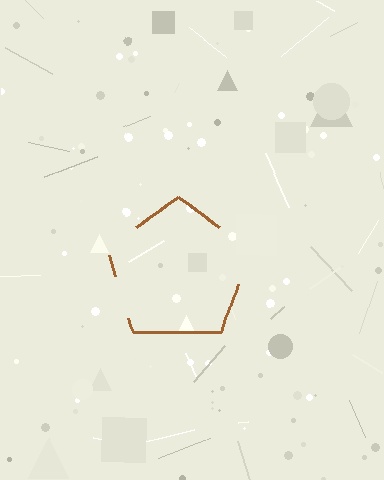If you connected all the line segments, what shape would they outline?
They would outline a pentagon.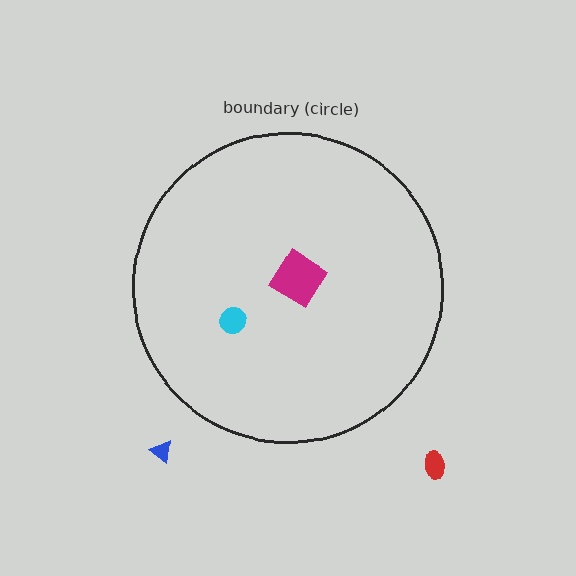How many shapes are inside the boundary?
2 inside, 2 outside.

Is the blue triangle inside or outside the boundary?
Outside.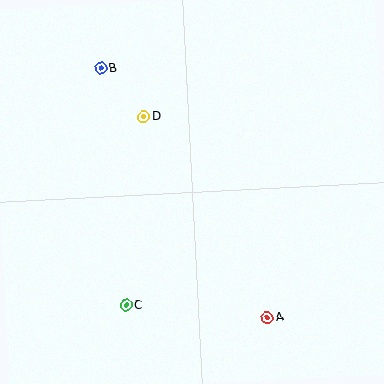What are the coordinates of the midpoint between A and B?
The midpoint between A and B is at (184, 193).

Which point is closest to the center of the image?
Point D at (144, 117) is closest to the center.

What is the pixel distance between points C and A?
The distance between C and A is 142 pixels.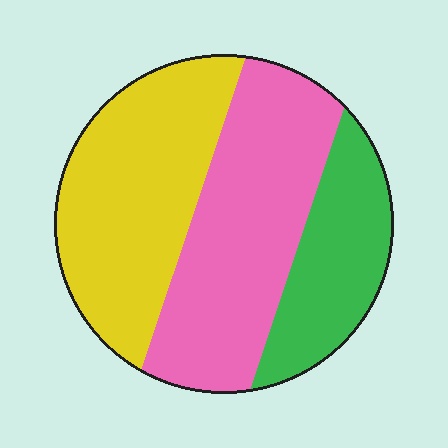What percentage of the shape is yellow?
Yellow covers about 40% of the shape.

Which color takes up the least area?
Green, at roughly 20%.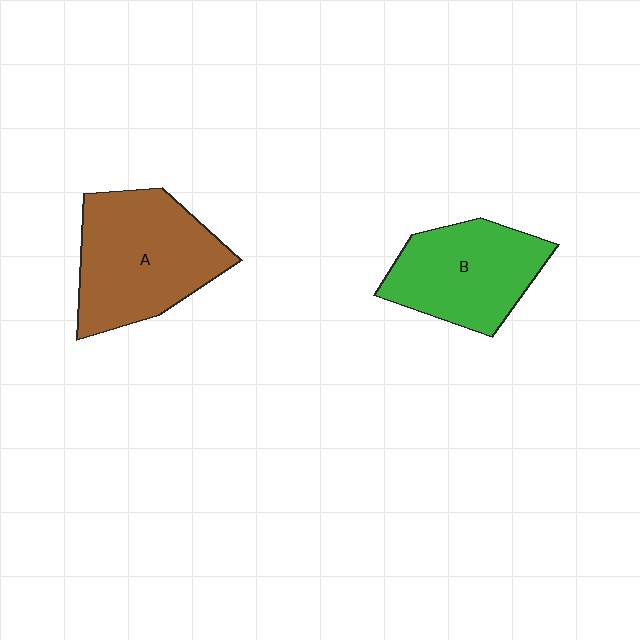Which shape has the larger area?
Shape A (brown).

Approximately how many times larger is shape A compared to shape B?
Approximately 1.2 times.